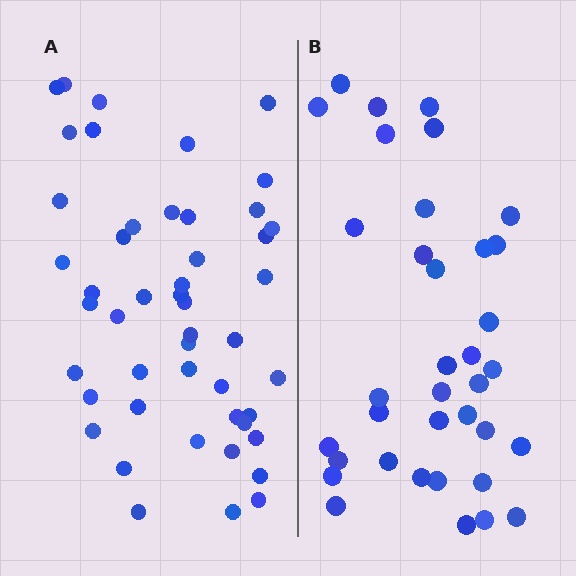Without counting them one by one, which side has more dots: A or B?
Region A (the left region) has more dots.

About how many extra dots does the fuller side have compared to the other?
Region A has roughly 12 or so more dots than region B.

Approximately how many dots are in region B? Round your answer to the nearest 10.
About 40 dots. (The exact count is 36, which rounds to 40.)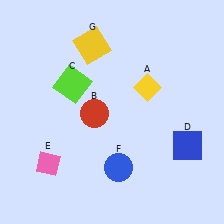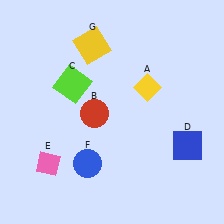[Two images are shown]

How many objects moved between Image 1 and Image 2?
1 object moved between the two images.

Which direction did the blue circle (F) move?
The blue circle (F) moved left.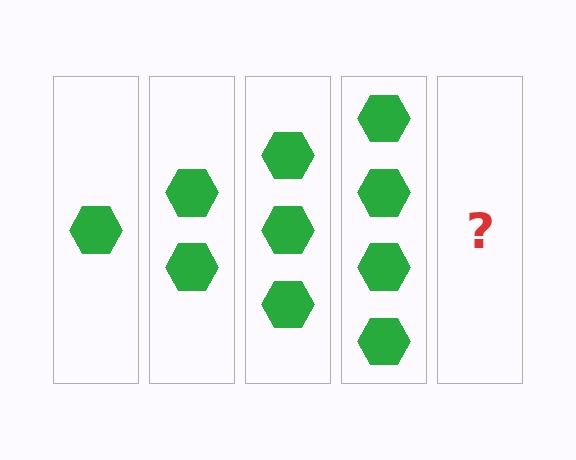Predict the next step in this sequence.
The next step is 5 hexagons.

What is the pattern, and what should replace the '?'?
The pattern is that each step adds one more hexagon. The '?' should be 5 hexagons.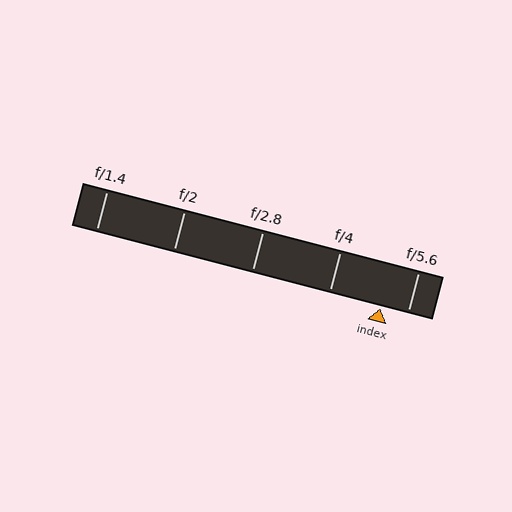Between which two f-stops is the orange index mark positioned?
The index mark is between f/4 and f/5.6.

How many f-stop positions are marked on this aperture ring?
There are 5 f-stop positions marked.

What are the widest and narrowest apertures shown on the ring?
The widest aperture shown is f/1.4 and the narrowest is f/5.6.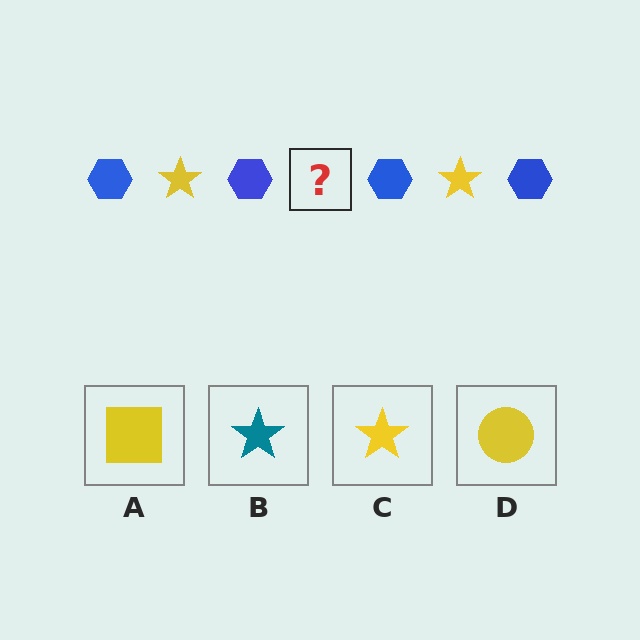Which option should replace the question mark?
Option C.